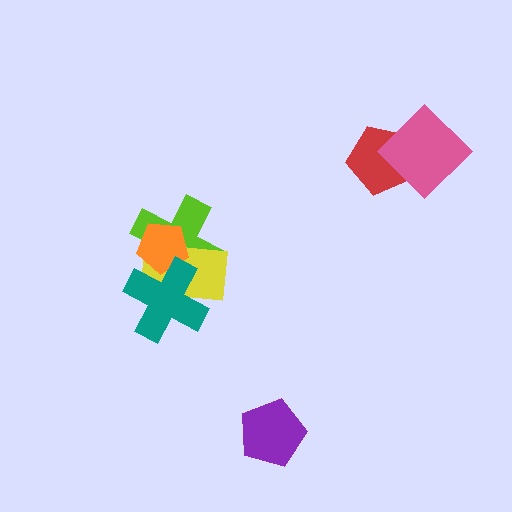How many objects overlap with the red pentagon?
1 object overlaps with the red pentagon.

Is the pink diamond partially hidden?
No, no other shape covers it.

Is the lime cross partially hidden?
Yes, it is partially covered by another shape.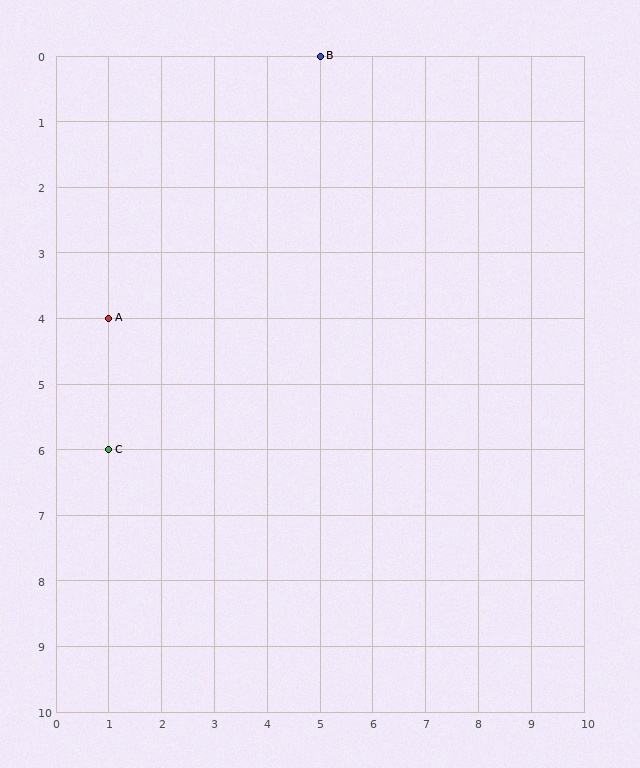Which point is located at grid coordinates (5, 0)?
Point B is at (5, 0).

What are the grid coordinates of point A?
Point A is at grid coordinates (1, 4).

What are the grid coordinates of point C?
Point C is at grid coordinates (1, 6).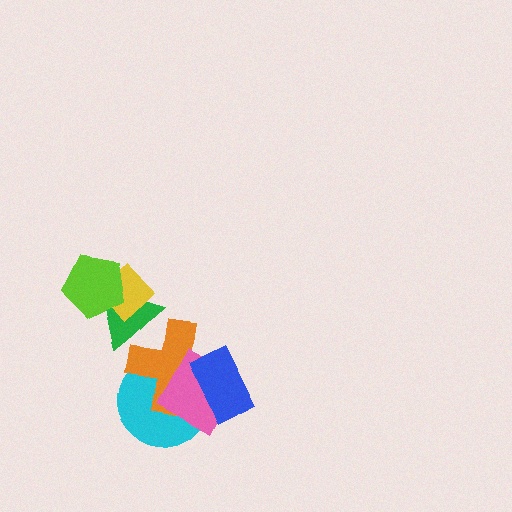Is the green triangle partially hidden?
Yes, it is partially covered by another shape.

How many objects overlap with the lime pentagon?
2 objects overlap with the lime pentagon.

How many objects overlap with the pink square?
3 objects overlap with the pink square.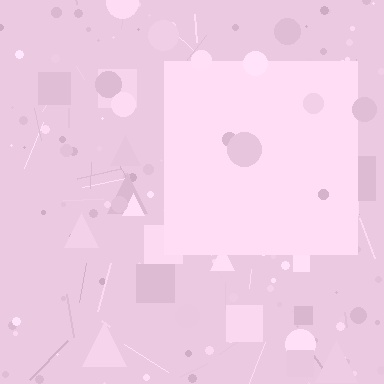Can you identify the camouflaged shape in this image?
The camouflaged shape is a square.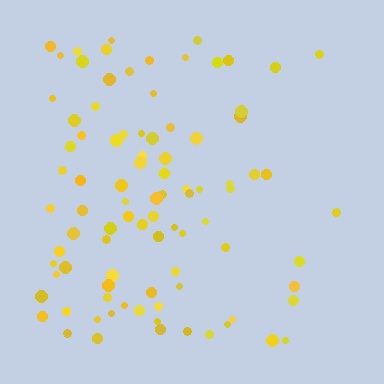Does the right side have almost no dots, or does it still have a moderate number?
Still a moderate number, just noticeably fewer than the left.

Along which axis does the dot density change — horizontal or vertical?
Horizontal.